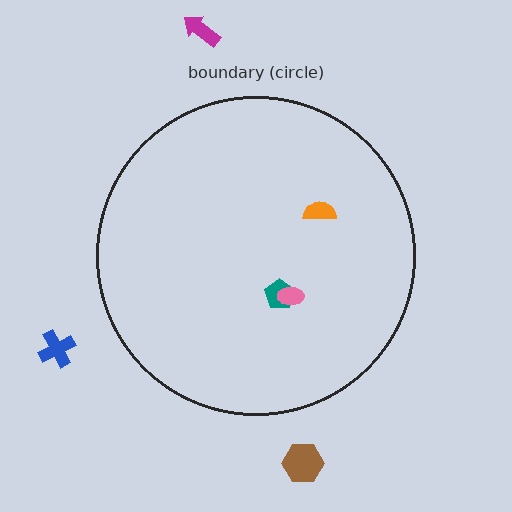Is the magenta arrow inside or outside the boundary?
Outside.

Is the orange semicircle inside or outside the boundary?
Inside.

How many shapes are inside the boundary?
3 inside, 3 outside.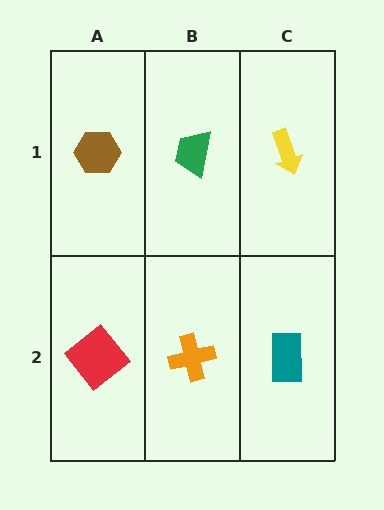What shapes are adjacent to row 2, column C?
A yellow arrow (row 1, column C), an orange cross (row 2, column B).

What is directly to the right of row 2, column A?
An orange cross.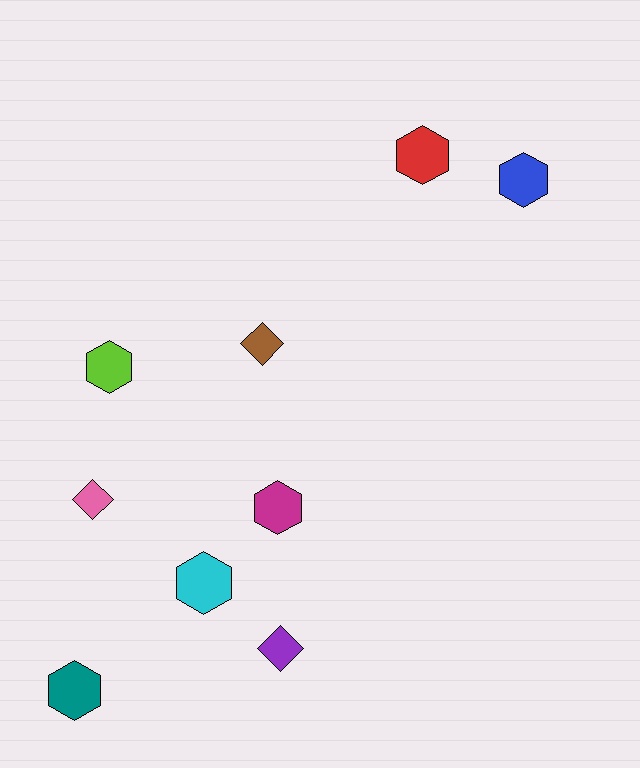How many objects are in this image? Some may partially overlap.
There are 9 objects.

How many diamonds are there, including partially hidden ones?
There are 3 diamonds.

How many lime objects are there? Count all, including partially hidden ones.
There is 1 lime object.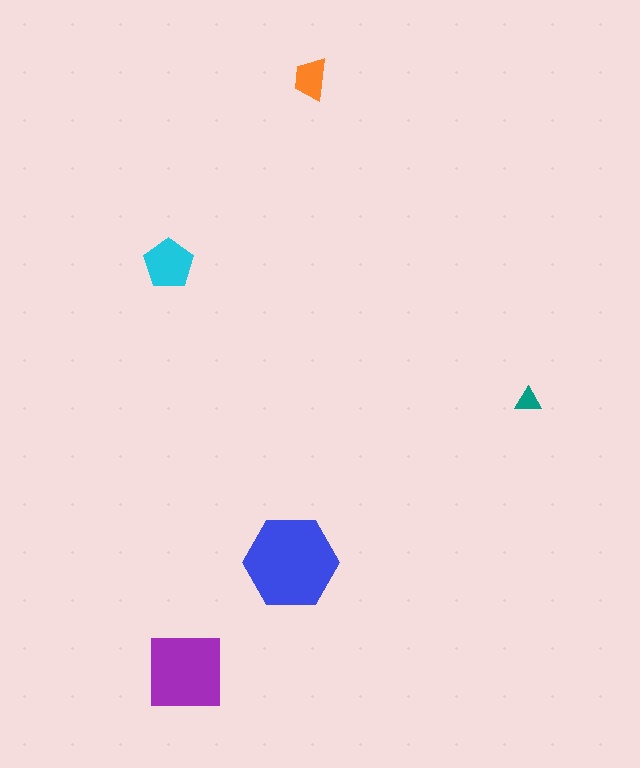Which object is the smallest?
The teal triangle.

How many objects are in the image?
There are 5 objects in the image.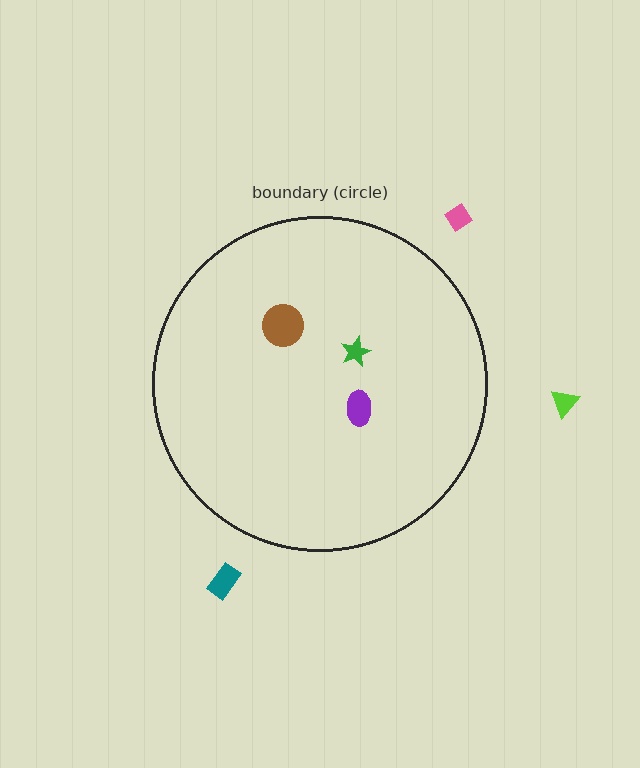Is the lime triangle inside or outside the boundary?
Outside.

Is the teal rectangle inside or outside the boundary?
Outside.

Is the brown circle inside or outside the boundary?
Inside.